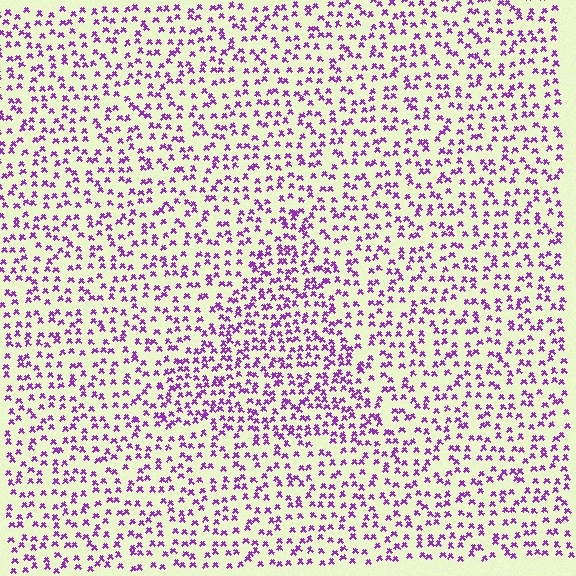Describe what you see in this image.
The image contains small purple elements arranged at two different densities. A triangle-shaped region is visible where the elements are more densely packed than the surrounding area.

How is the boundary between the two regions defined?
The boundary is defined by a change in element density (approximately 1.5x ratio). All elements are the same color, size, and shape.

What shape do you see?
I see a triangle.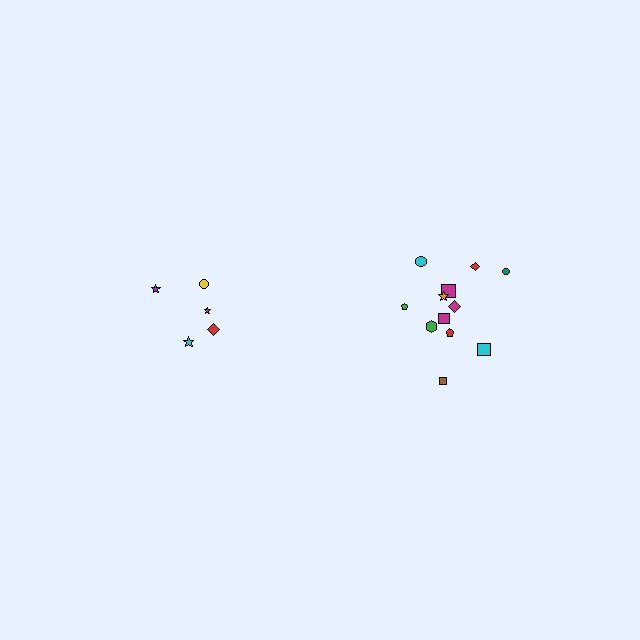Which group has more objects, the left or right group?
The right group.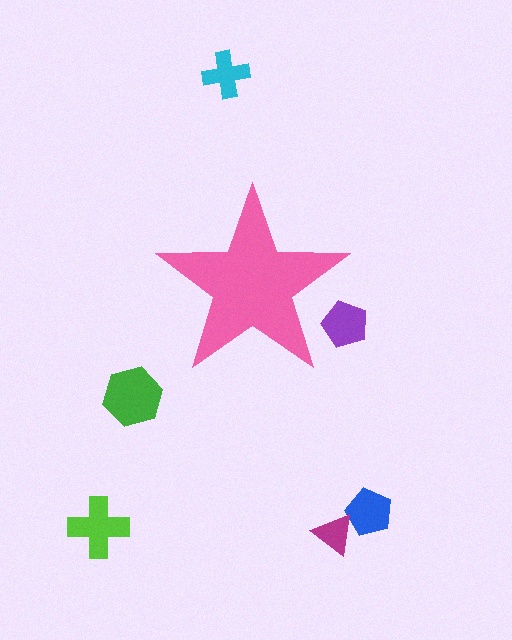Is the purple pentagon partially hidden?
Yes, the purple pentagon is partially hidden behind the pink star.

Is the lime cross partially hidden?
No, the lime cross is fully visible.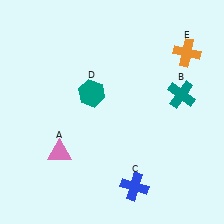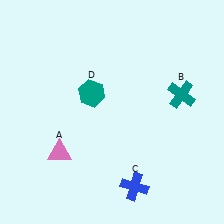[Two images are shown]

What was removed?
The orange cross (E) was removed in Image 2.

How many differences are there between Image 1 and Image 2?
There is 1 difference between the two images.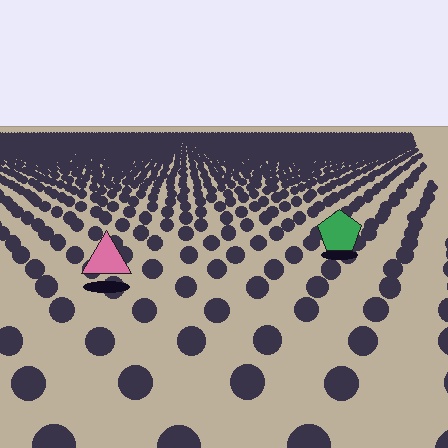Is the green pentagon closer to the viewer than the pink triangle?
No. The pink triangle is closer — you can tell from the texture gradient: the ground texture is coarser near it.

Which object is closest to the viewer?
The pink triangle is closest. The texture marks near it are larger and more spread out.